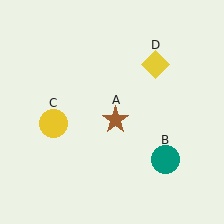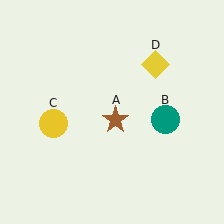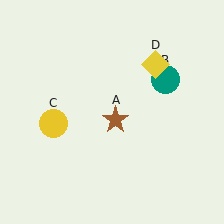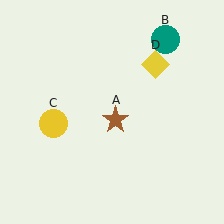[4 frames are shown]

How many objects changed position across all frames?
1 object changed position: teal circle (object B).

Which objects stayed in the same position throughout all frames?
Brown star (object A) and yellow circle (object C) and yellow diamond (object D) remained stationary.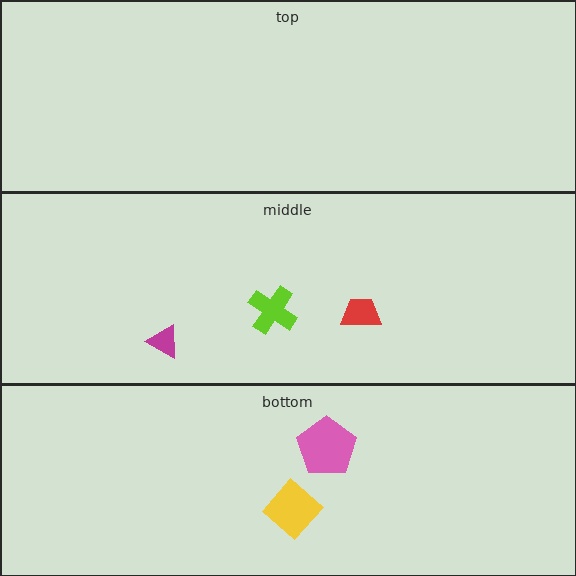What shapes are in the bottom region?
The pink pentagon, the yellow diamond.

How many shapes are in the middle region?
3.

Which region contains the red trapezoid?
The middle region.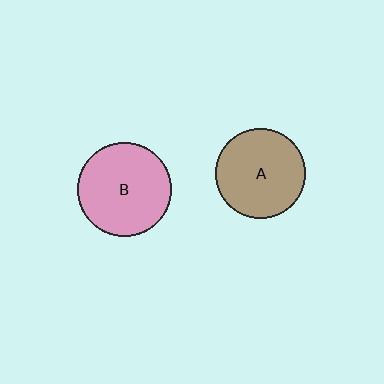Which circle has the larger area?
Circle B (pink).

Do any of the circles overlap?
No, none of the circles overlap.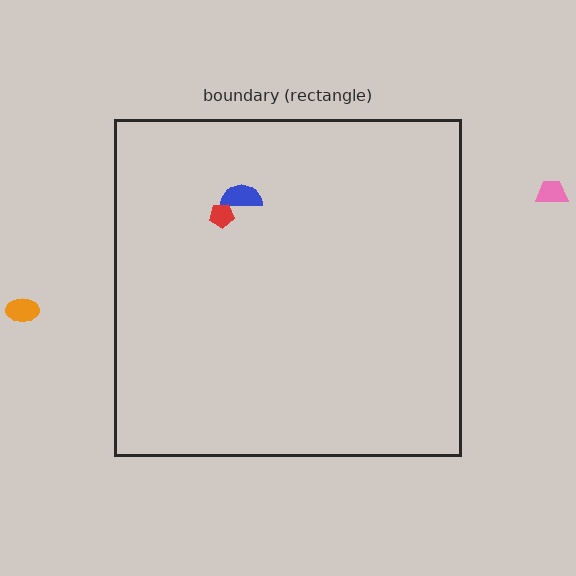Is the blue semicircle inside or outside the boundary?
Inside.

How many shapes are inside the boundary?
2 inside, 2 outside.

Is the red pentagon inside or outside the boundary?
Inside.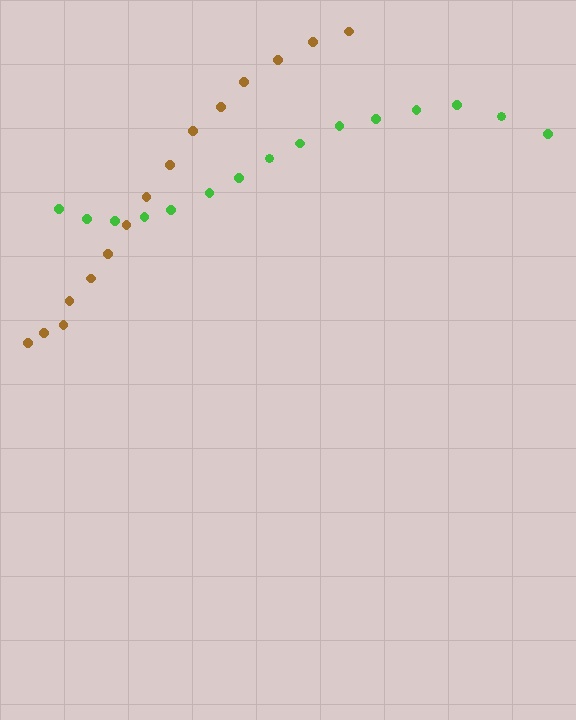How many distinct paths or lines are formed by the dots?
There are 2 distinct paths.